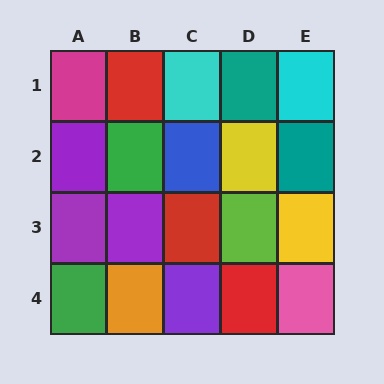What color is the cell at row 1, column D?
Teal.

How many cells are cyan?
2 cells are cyan.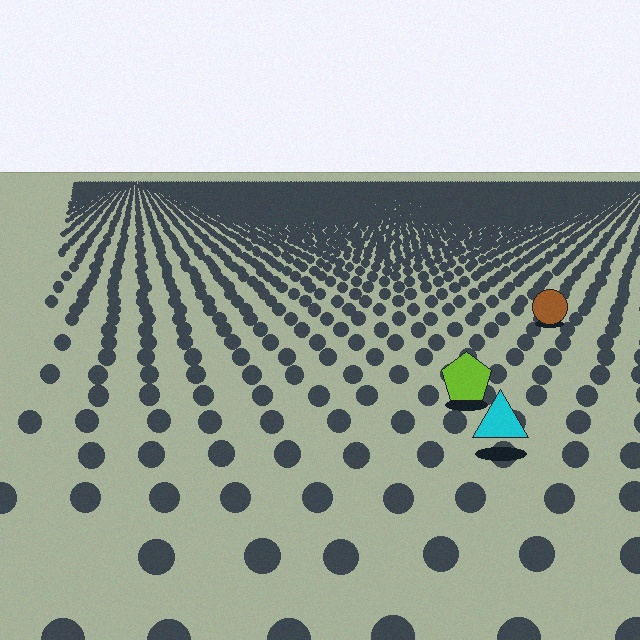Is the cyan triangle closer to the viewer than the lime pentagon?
Yes. The cyan triangle is closer — you can tell from the texture gradient: the ground texture is coarser near it.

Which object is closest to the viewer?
The cyan triangle is closest. The texture marks near it are larger and more spread out.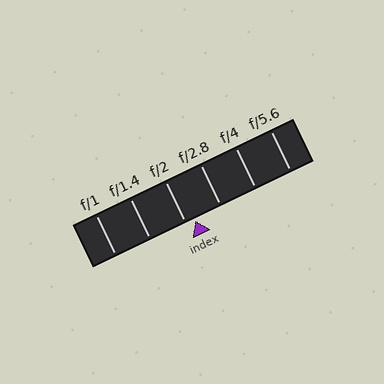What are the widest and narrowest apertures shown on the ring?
The widest aperture shown is f/1 and the narrowest is f/5.6.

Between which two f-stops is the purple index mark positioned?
The index mark is between f/2 and f/2.8.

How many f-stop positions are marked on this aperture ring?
There are 6 f-stop positions marked.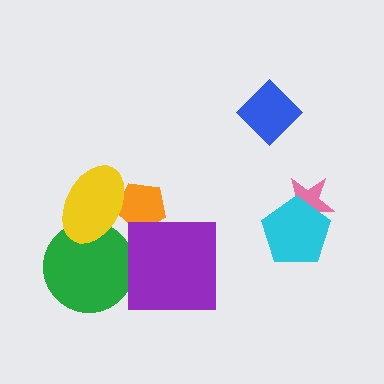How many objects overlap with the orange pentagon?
1 object overlaps with the orange pentagon.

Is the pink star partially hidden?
Yes, it is partially covered by another shape.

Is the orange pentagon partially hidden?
Yes, it is partially covered by another shape.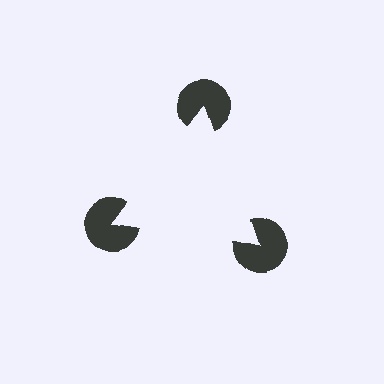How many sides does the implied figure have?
3 sides.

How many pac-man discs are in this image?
There are 3 — one at each vertex of the illusory triangle.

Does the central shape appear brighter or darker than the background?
It typically appears slightly brighter than the background, even though no actual brightness change is drawn.